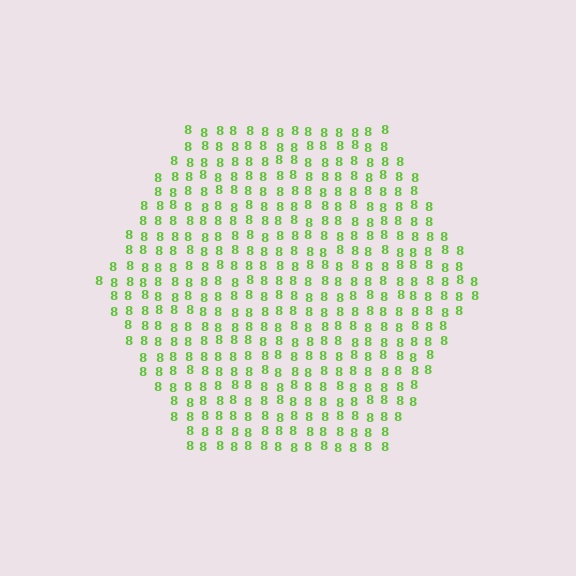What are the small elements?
The small elements are digit 8's.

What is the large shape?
The large shape is a hexagon.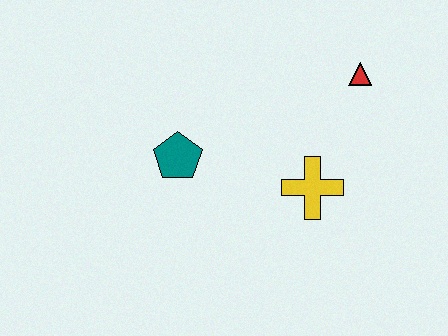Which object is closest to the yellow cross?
The red triangle is closest to the yellow cross.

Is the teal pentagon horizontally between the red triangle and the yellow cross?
No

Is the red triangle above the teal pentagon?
Yes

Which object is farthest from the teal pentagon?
The red triangle is farthest from the teal pentagon.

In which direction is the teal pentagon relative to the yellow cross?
The teal pentagon is to the left of the yellow cross.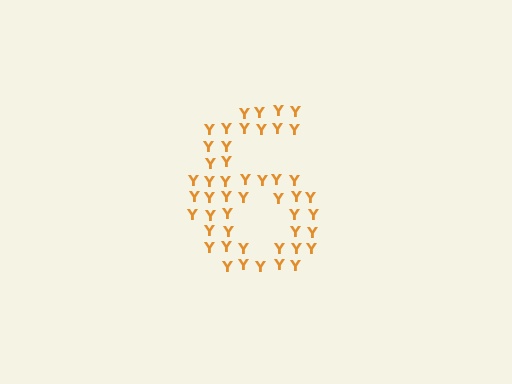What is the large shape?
The large shape is the digit 6.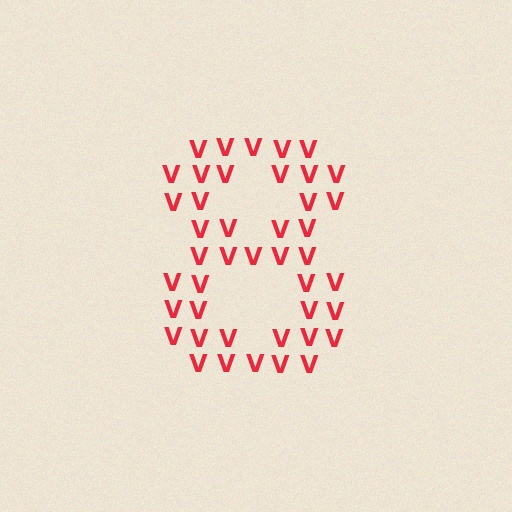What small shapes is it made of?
It is made of small letter V's.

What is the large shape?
The large shape is the digit 8.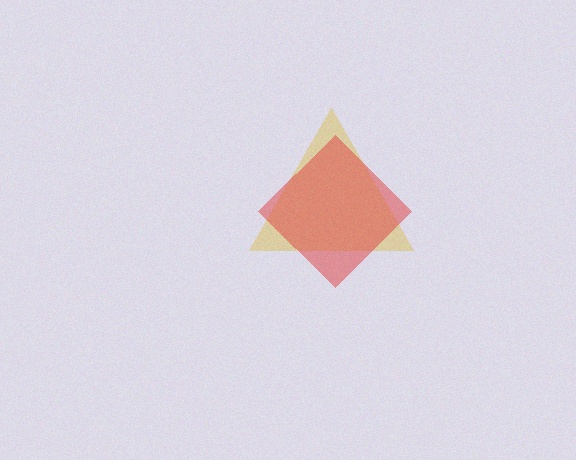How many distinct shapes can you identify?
There are 2 distinct shapes: a yellow triangle, a red diamond.